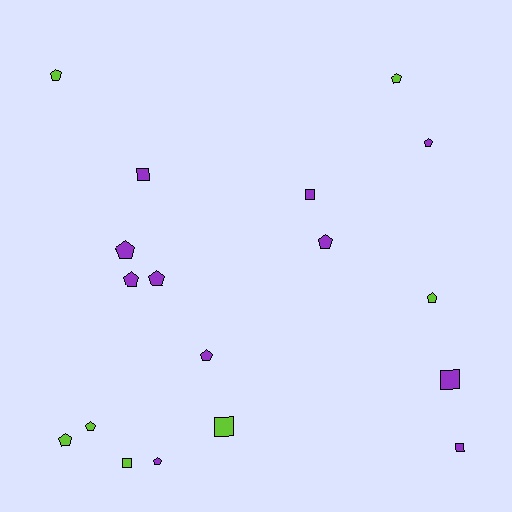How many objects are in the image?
There are 18 objects.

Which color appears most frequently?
Purple, with 11 objects.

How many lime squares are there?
There are 2 lime squares.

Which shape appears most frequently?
Pentagon, with 12 objects.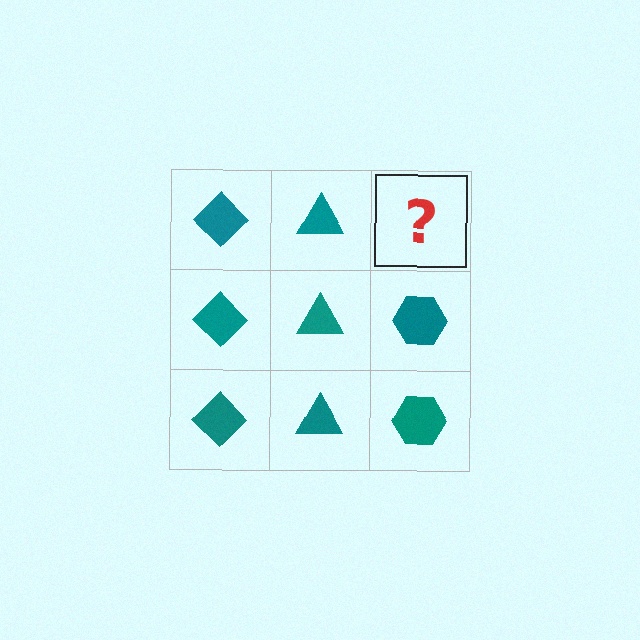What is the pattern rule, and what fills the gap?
The rule is that each column has a consistent shape. The gap should be filled with a teal hexagon.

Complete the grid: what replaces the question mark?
The question mark should be replaced with a teal hexagon.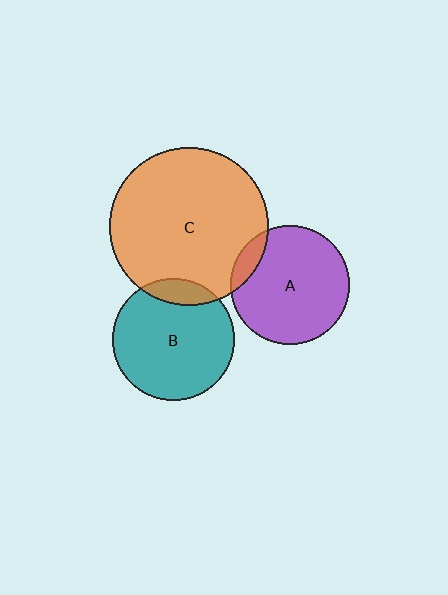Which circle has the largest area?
Circle C (orange).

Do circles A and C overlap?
Yes.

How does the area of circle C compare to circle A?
Approximately 1.8 times.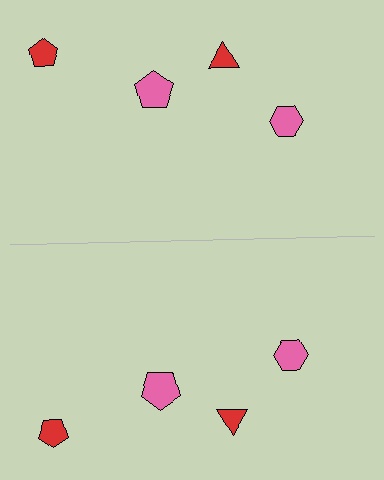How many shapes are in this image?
There are 8 shapes in this image.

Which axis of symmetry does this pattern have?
The pattern has a horizontal axis of symmetry running through the center of the image.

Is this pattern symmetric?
Yes, this pattern has bilateral (reflection) symmetry.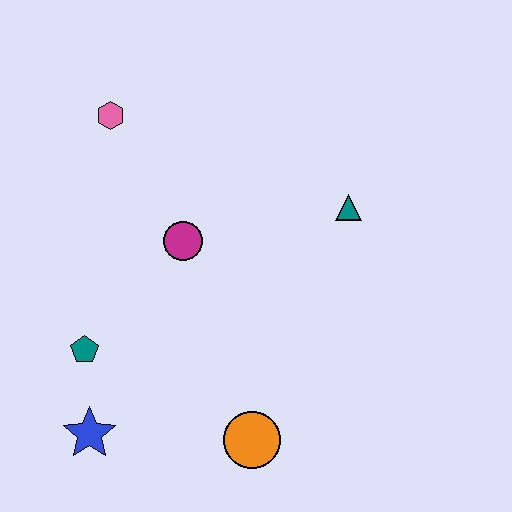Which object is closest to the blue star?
The teal pentagon is closest to the blue star.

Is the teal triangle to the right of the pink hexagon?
Yes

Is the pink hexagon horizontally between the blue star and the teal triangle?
Yes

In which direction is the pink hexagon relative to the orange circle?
The pink hexagon is above the orange circle.